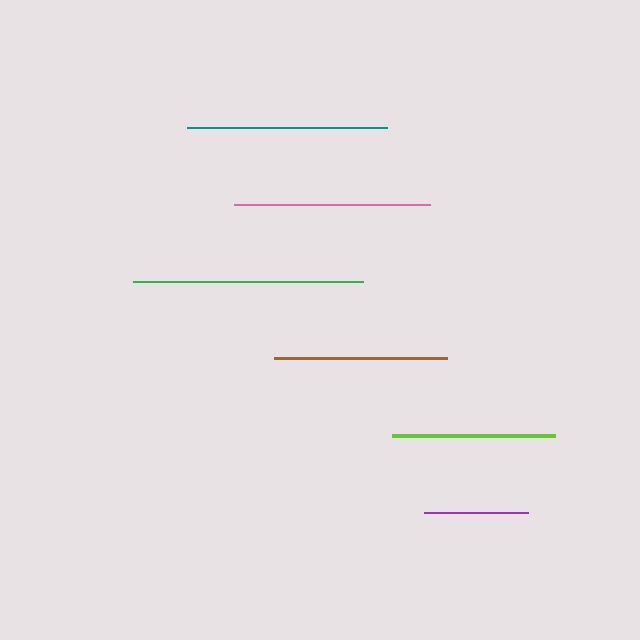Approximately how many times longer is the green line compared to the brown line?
The green line is approximately 1.3 times the length of the brown line.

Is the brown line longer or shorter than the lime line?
The brown line is longer than the lime line.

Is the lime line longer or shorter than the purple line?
The lime line is longer than the purple line.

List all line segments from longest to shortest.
From longest to shortest: green, teal, pink, brown, lime, purple.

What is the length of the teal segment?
The teal segment is approximately 201 pixels long.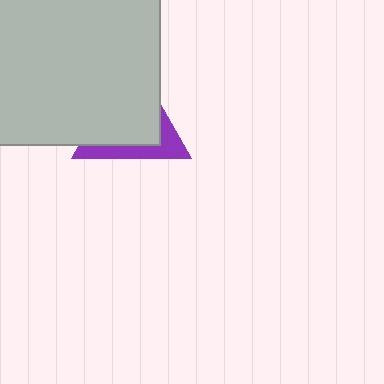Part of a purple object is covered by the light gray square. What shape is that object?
It is a triangle.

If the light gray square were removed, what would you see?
You would see the complete purple triangle.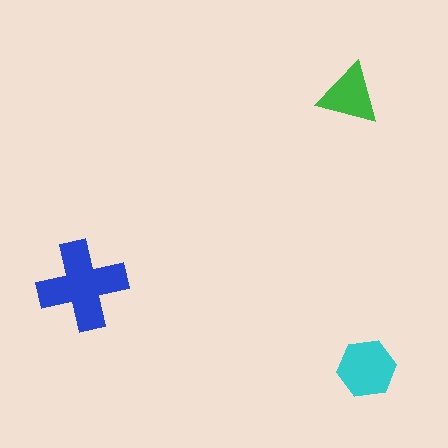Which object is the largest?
The blue cross.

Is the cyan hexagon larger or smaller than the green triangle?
Larger.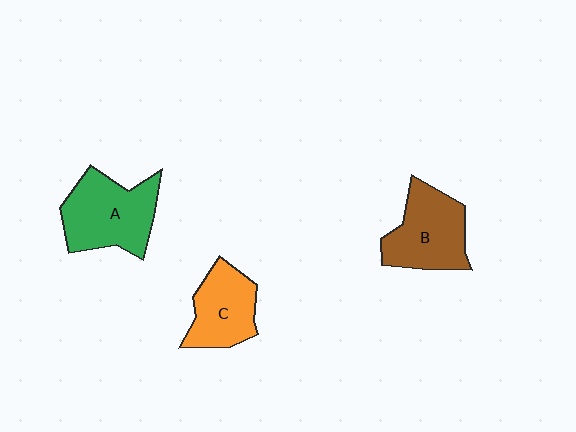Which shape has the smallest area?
Shape C (orange).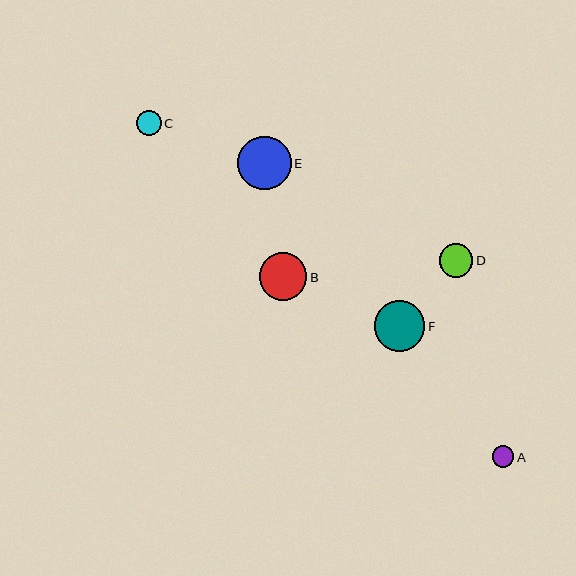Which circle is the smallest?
Circle A is the smallest with a size of approximately 22 pixels.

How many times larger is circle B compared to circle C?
Circle B is approximately 1.9 times the size of circle C.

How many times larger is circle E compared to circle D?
Circle E is approximately 1.6 times the size of circle D.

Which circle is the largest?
Circle E is the largest with a size of approximately 53 pixels.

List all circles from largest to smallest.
From largest to smallest: E, F, B, D, C, A.